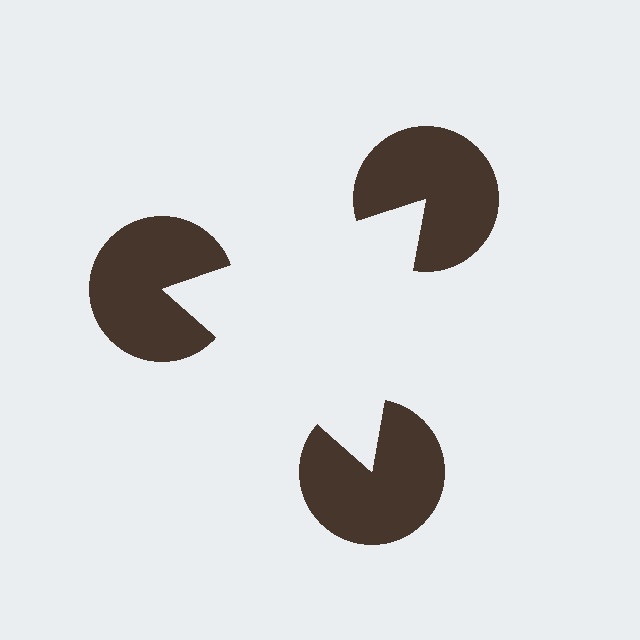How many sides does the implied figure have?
3 sides.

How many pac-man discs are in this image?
There are 3 — one at each vertex of the illusory triangle.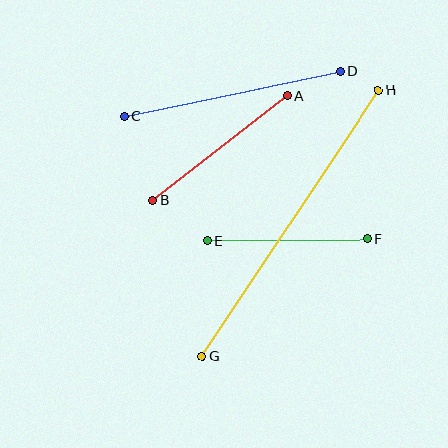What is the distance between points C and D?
The distance is approximately 222 pixels.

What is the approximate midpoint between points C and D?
The midpoint is at approximately (232, 94) pixels.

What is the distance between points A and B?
The distance is approximately 170 pixels.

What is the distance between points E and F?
The distance is approximately 160 pixels.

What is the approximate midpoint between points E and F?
The midpoint is at approximately (287, 240) pixels.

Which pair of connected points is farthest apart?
Points G and H are farthest apart.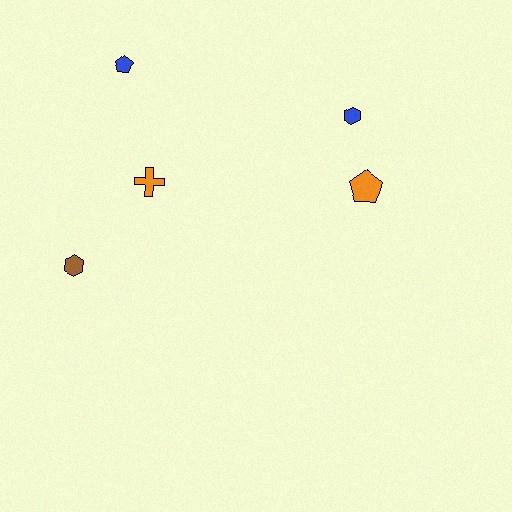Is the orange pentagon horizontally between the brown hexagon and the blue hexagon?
No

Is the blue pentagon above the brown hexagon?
Yes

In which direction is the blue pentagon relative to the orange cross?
The blue pentagon is above the orange cross.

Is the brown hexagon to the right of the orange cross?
No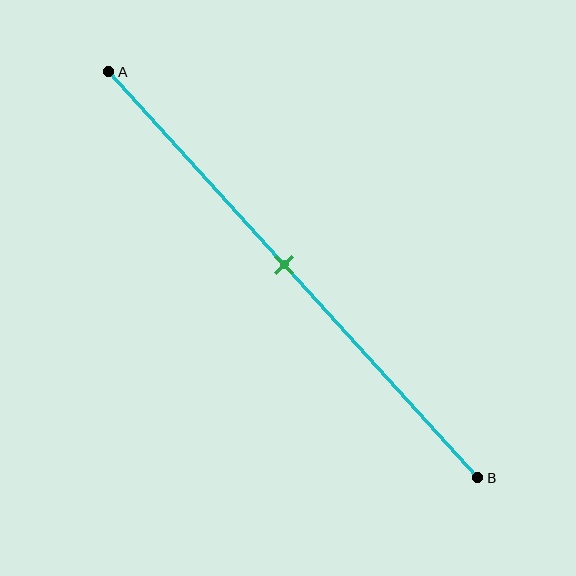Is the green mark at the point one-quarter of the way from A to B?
No, the mark is at about 50% from A, not at the 25% one-quarter point.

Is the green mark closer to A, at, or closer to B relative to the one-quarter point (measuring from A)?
The green mark is closer to point B than the one-quarter point of segment AB.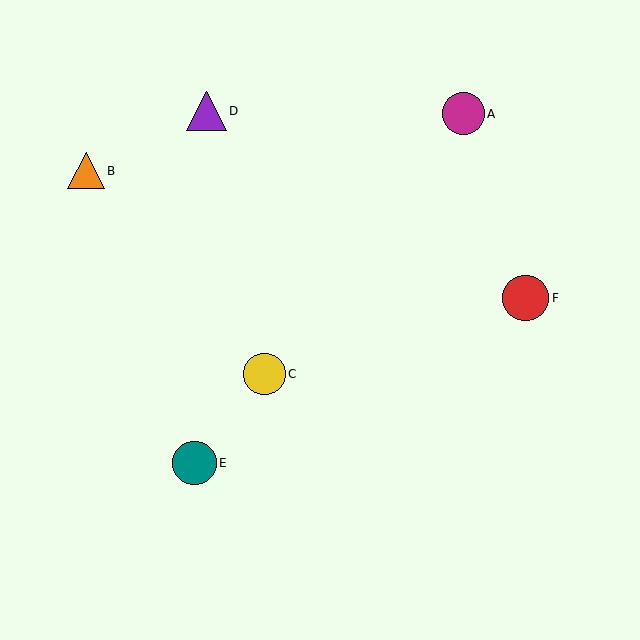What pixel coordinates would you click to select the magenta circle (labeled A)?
Click at (464, 114) to select the magenta circle A.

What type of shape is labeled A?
Shape A is a magenta circle.